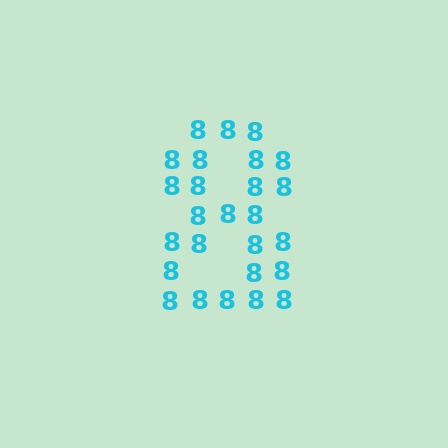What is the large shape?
The large shape is the digit 8.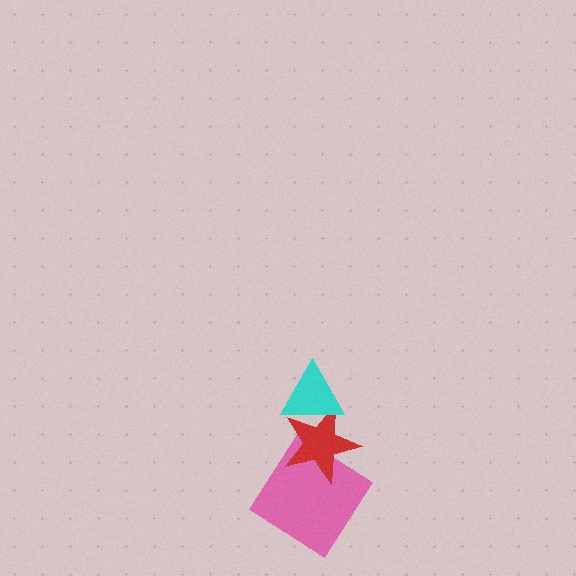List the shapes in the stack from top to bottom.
From top to bottom: the cyan triangle, the red star, the pink diamond.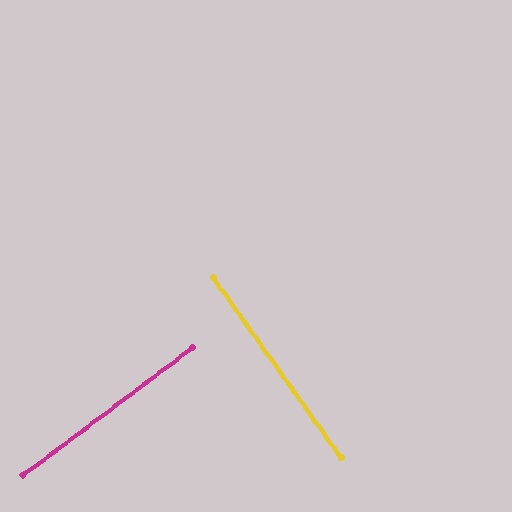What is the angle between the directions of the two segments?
Approximately 89 degrees.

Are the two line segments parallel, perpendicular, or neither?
Perpendicular — they meet at approximately 89°.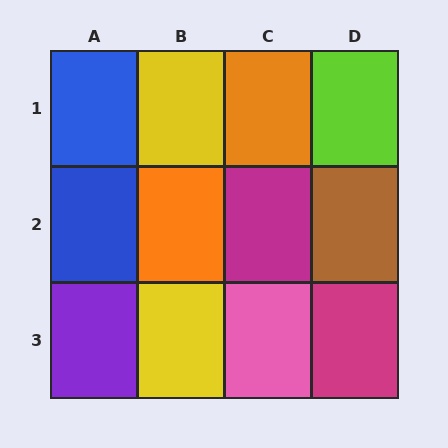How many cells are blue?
2 cells are blue.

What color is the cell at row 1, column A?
Blue.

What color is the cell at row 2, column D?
Brown.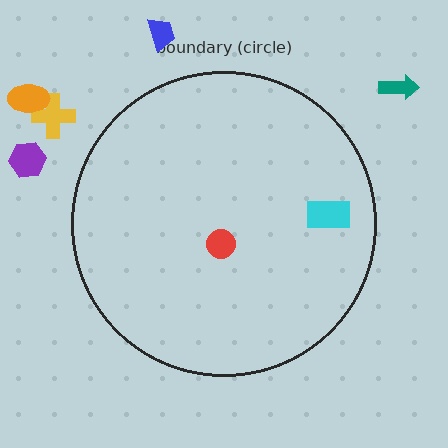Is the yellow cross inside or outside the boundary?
Outside.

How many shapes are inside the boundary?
2 inside, 5 outside.